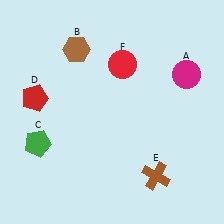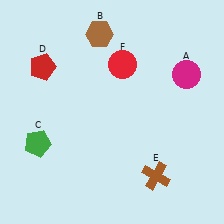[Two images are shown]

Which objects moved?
The objects that moved are: the brown hexagon (B), the red pentagon (D).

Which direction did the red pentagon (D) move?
The red pentagon (D) moved up.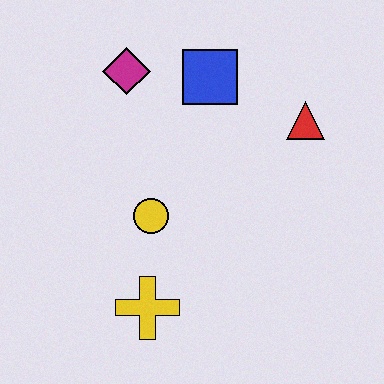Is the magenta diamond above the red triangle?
Yes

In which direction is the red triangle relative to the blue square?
The red triangle is to the right of the blue square.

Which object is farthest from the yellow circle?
The red triangle is farthest from the yellow circle.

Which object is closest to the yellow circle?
The yellow cross is closest to the yellow circle.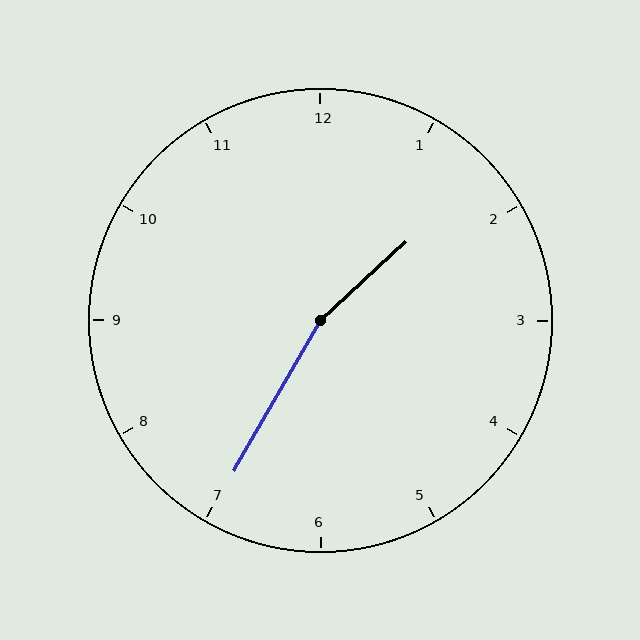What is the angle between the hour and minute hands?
Approximately 162 degrees.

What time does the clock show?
1:35.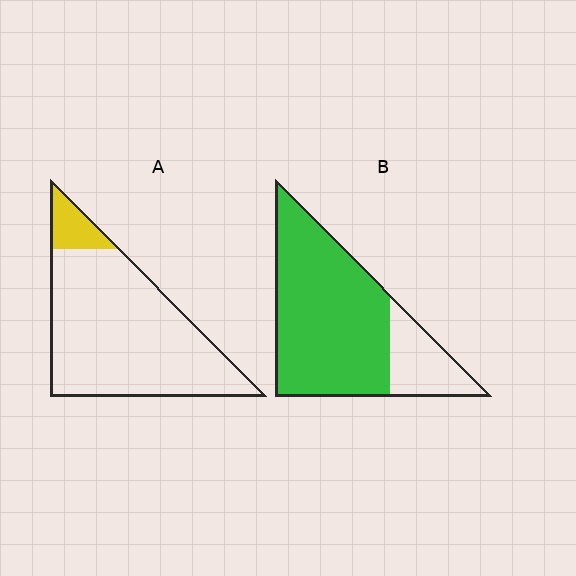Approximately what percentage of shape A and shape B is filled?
A is approximately 10% and B is approximately 80%.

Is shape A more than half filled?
No.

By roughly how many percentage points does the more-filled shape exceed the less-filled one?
By roughly 65 percentage points (B over A).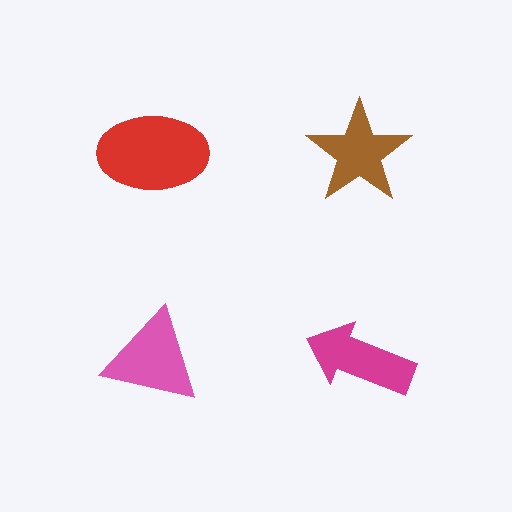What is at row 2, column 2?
A magenta arrow.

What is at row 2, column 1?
A pink triangle.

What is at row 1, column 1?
A red ellipse.